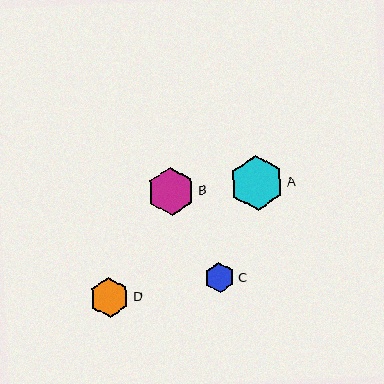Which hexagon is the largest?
Hexagon A is the largest with a size of approximately 55 pixels.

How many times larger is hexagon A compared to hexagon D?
Hexagon A is approximately 1.4 times the size of hexagon D.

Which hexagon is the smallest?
Hexagon C is the smallest with a size of approximately 30 pixels.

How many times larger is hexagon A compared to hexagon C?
Hexagon A is approximately 1.8 times the size of hexagon C.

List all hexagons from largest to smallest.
From largest to smallest: A, B, D, C.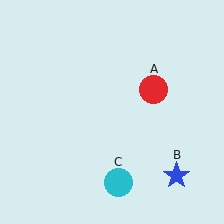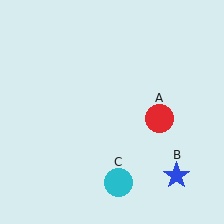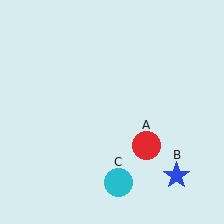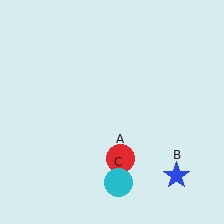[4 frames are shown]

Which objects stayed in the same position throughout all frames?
Blue star (object B) and cyan circle (object C) remained stationary.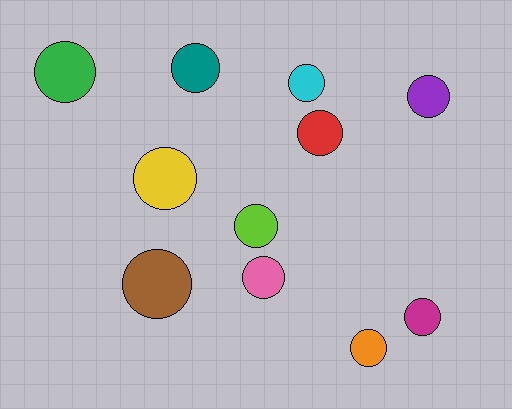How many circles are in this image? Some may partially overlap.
There are 11 circles.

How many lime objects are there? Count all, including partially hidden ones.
There is 1 lime object.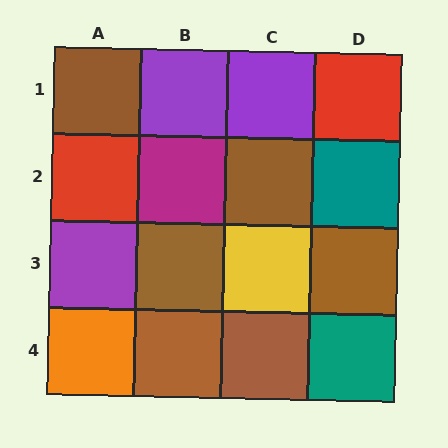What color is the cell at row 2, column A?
Red.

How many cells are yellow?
1 cell is yellow.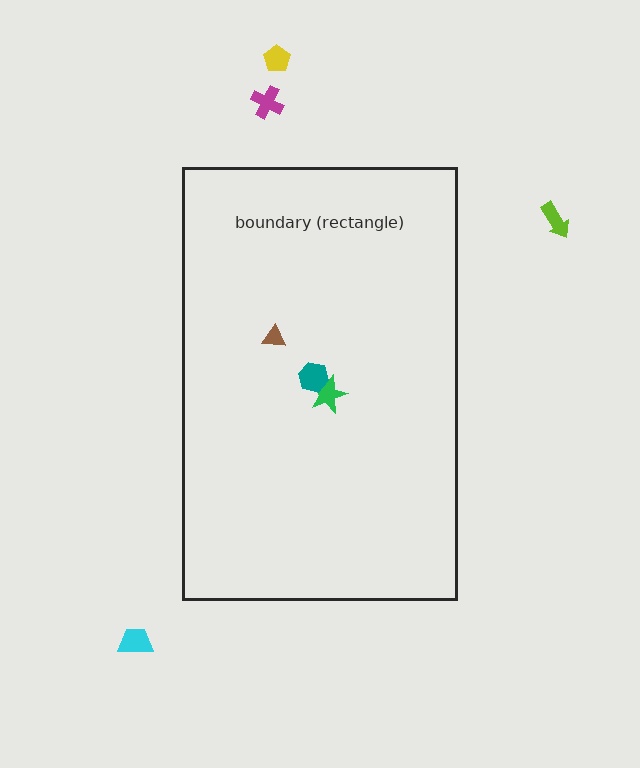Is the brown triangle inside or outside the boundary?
Inside.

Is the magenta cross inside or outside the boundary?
Outside.